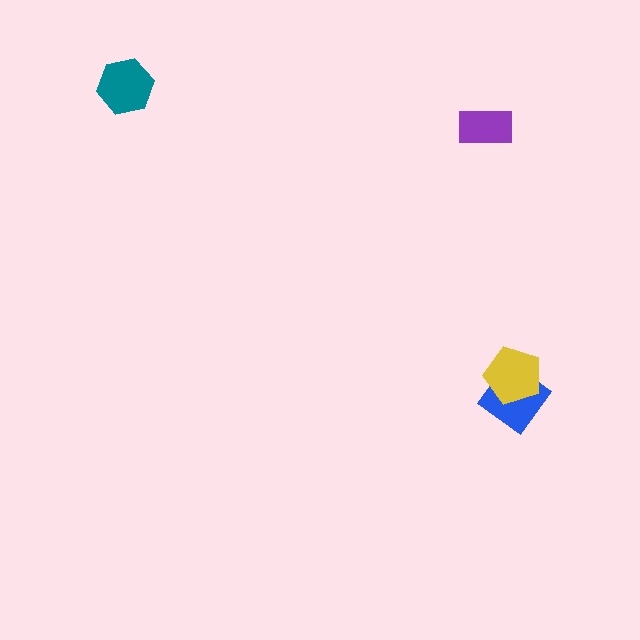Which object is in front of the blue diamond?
The yellow pentagon is in front of the blue diamond.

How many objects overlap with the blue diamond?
1 object overlaps with the blue diamond.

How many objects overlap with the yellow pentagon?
1 object overlaps with the yellow pentagon.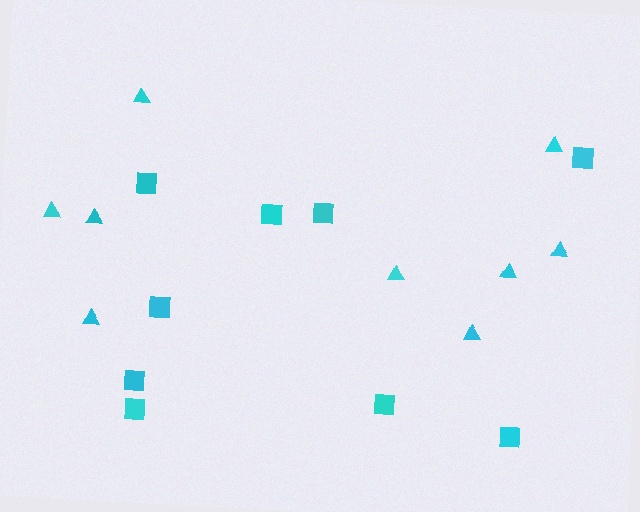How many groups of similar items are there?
There are 2 groups: one group of squares (9) and one group of triangles (9).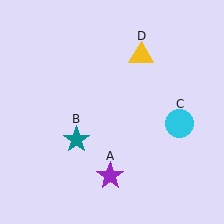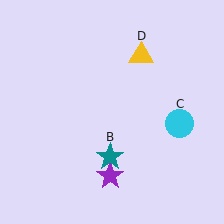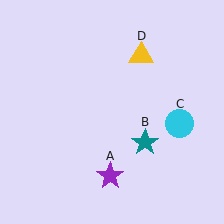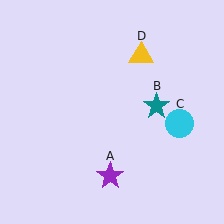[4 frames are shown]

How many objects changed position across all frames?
1 object changed position: teal star (object B).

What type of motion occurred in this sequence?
The teal star (object B) rotated counterclockwise around the center of the scene.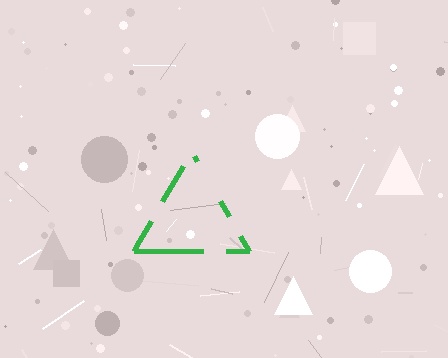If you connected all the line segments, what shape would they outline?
They would outline a triangle.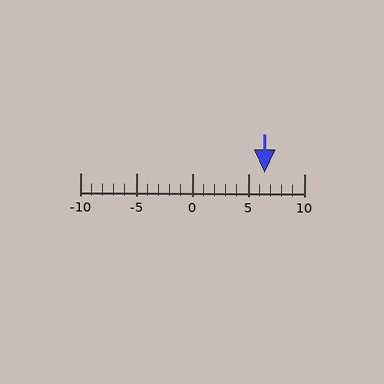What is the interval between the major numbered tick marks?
The major tick marks are spaced 5 units apart.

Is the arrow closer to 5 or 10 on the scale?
The arrow is closer to 5.